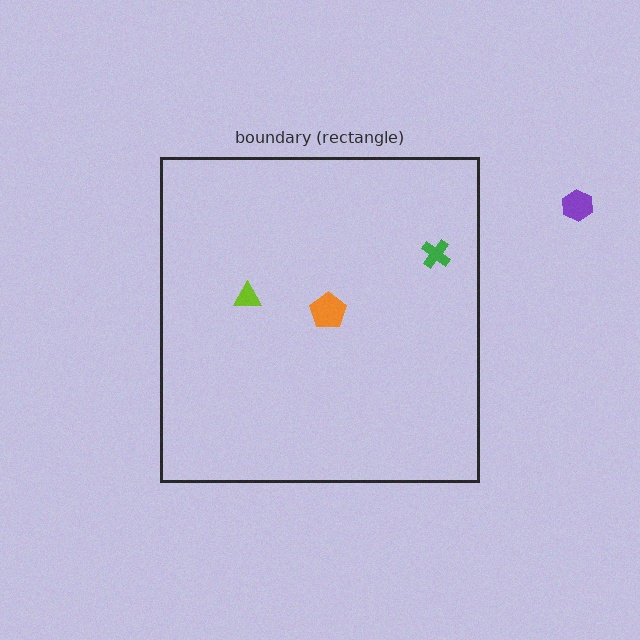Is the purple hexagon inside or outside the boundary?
Outside.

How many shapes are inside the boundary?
3 inside, 1 outside.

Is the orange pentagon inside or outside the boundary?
Inside.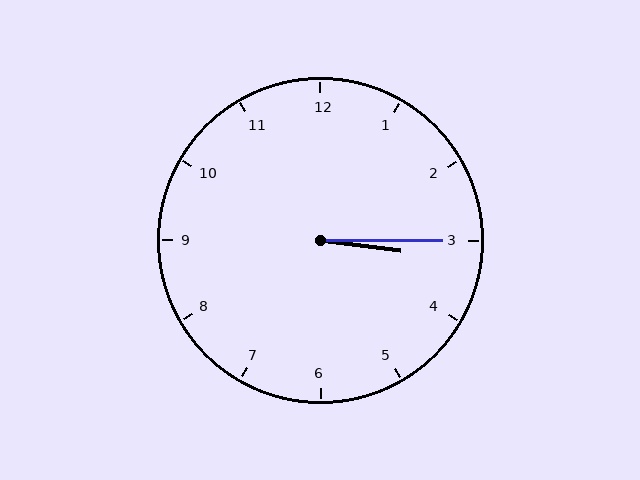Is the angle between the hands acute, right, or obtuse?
It is acute.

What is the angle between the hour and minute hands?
Approximately 8 degrees.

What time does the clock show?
3:15.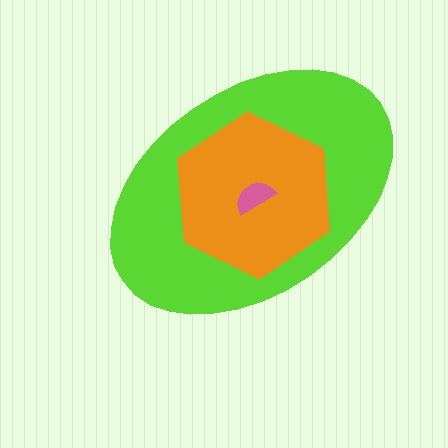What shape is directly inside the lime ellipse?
The orange hexagon.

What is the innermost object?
The pink semicircle.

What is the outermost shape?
The lime ellipse.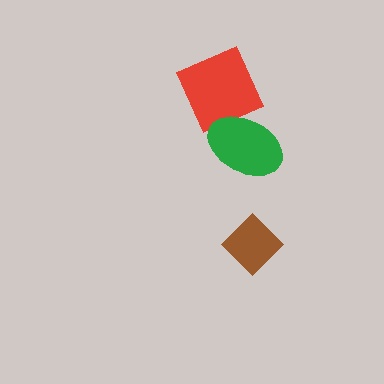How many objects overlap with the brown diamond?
0 objects overlap with the brown diamond.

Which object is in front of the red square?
The green ellipse is in front of the red square.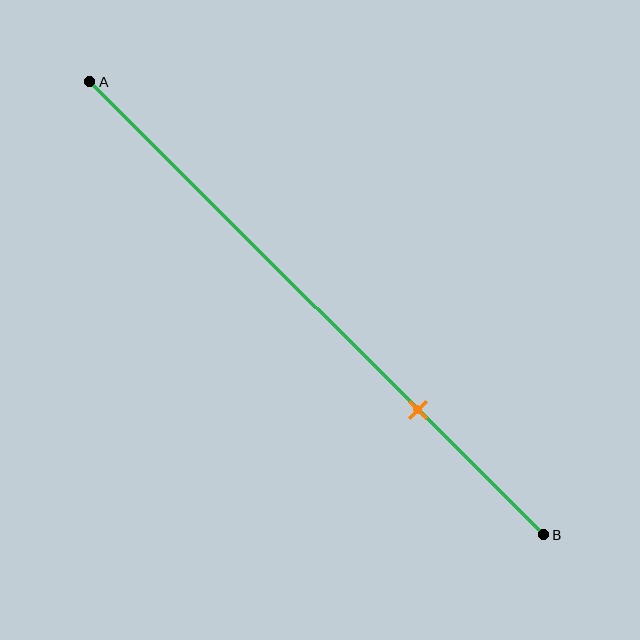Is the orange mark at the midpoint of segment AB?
No, the mark is at about 70% from A, not at the 50% midpoint.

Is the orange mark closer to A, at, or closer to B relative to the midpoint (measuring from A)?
The orange mark is closer to point B than the midpoint of segment AB.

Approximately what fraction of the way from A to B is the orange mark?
The orange mark is approximately 70% of the way from A to B.